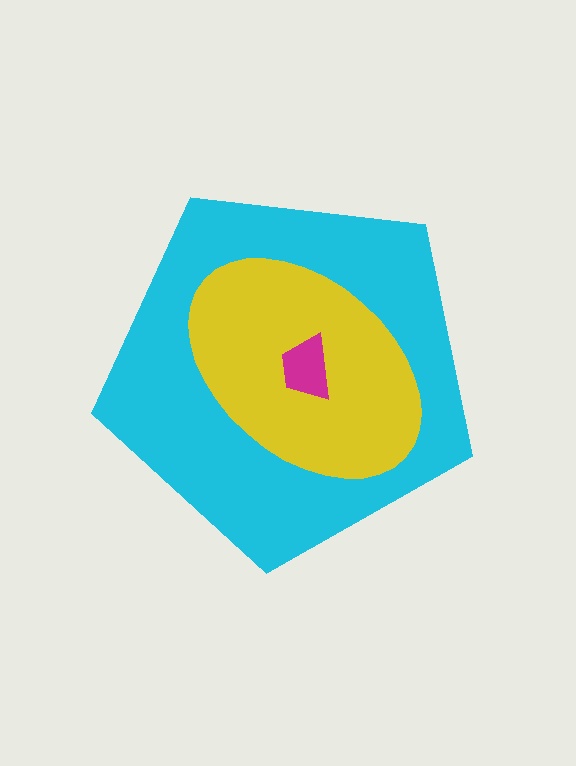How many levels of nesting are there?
3.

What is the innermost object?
The magenta trapezoid.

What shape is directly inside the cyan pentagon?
The yellow ellipse.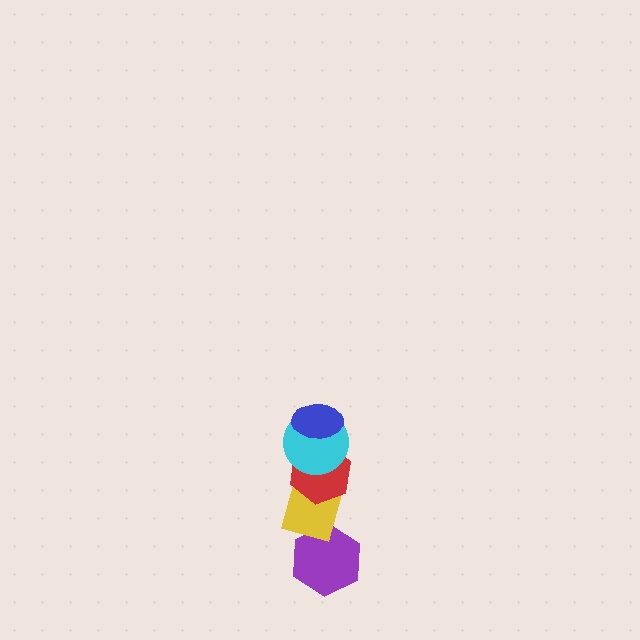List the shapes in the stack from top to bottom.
From top to bottom: the blue ellipse, the cyan circle, the red hexagon, the yellow diamond, the purple hexagon.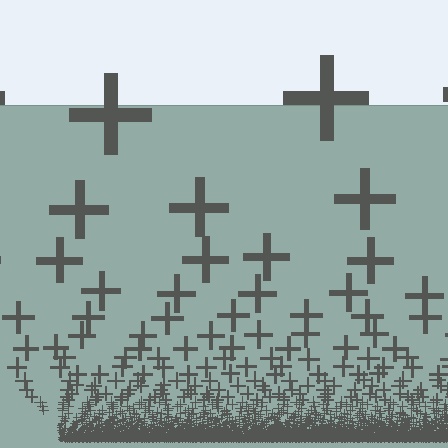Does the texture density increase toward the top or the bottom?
Density increases toward the bottom.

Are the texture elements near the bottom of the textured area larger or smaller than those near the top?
Smaller. The gradient is inverted — elements near the bottom are smaller and denser.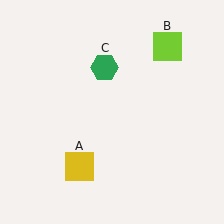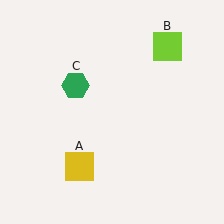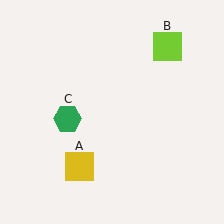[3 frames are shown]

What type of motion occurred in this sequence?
The green hexagon (object C) rotated counterclockwise around the center of the scene.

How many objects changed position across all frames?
1 object changed position: green hexagon (object C).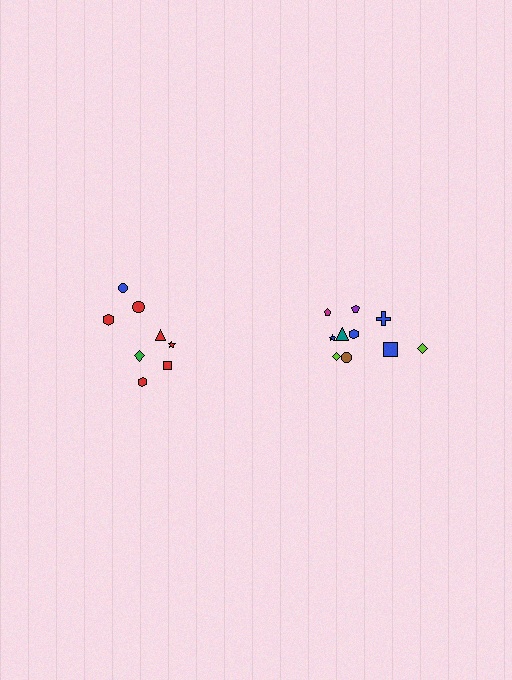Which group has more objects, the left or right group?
The right group.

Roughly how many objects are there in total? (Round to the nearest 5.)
Roughly 20 objects in total.